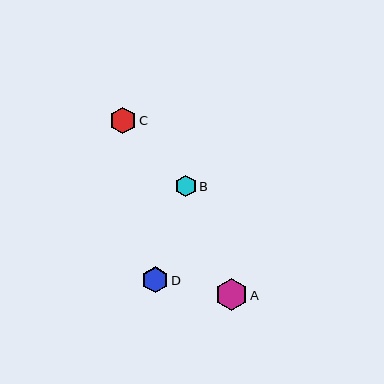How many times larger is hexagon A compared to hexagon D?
Hexagon A is approximately 1.2 times the size of hexagon D.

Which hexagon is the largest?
Hexagon A is the largest with a size of approximately 31 pixels.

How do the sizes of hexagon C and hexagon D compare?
Hexagon C and hexagon D are approximately the same size.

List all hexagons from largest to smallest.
From largest to smallest: A, C, D, B.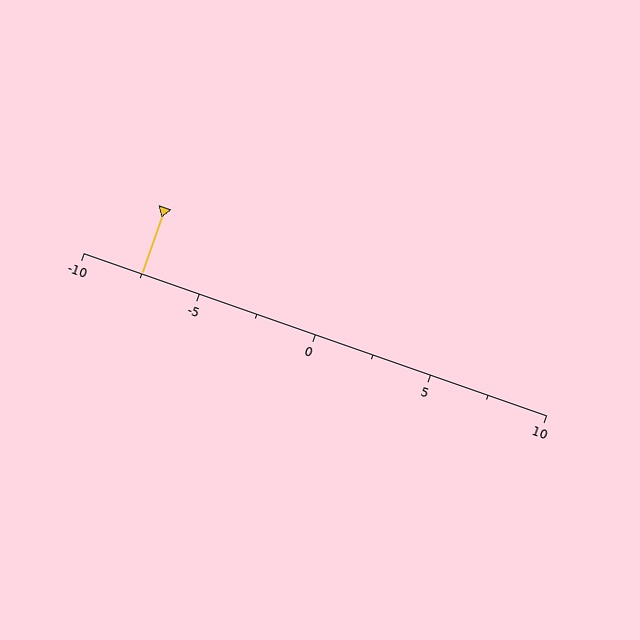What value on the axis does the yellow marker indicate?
The marker indicates approximately -7.5.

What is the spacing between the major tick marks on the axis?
The major ticks are spaced 5 apart.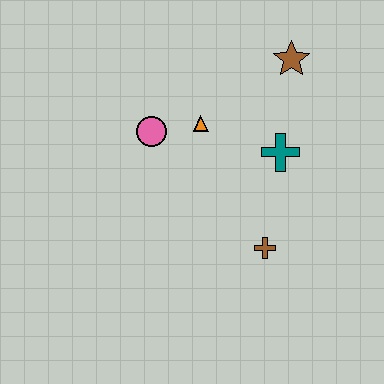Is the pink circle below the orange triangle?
Yes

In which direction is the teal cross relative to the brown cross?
The teal cross is above the brown cross.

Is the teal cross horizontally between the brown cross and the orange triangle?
No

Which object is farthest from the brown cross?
The brown star is farthest from the brown cross.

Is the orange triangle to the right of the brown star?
No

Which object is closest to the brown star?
The teal cross is closest to the brown star.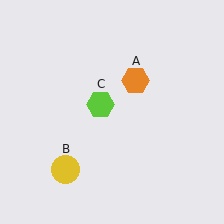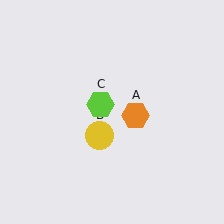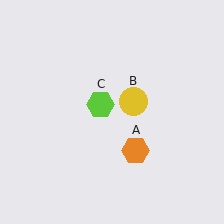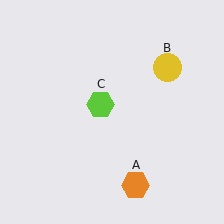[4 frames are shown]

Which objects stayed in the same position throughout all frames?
Lime hexagon (object C) remained stationary.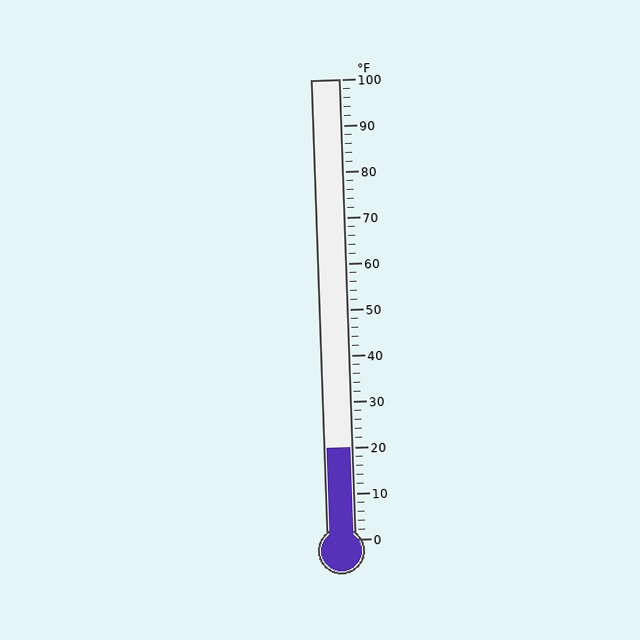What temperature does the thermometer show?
The thermometer shows approximately 20°F.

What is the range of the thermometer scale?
The thermometer scale ranges from 0°F to 100°F.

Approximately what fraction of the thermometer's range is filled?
The thermometer is filled to approximately 20% of its range.